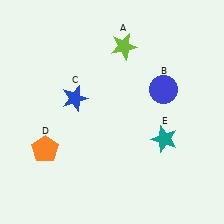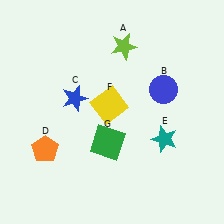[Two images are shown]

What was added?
A yellow square (F), a green square (G) were added in Image 2.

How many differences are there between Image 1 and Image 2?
There are 2 differences between the two images.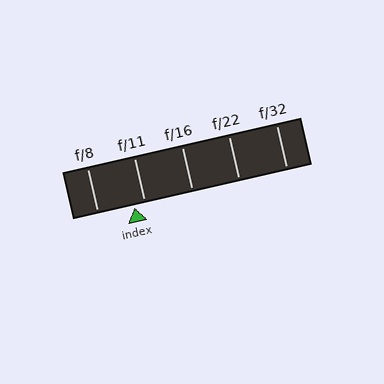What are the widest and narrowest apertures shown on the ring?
The widest aperture shown is f/8 and the narrowest is f/32.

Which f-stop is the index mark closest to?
The index mark is closest to f/11.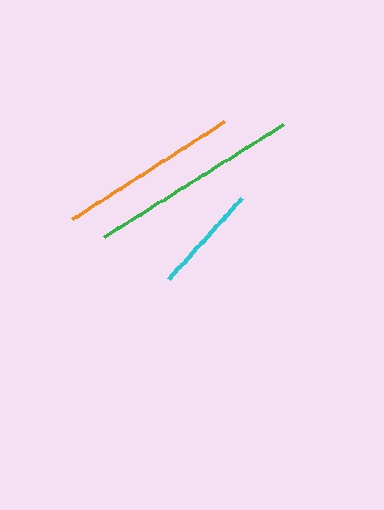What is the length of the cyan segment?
The cyan segment is approximately 109 pixels long.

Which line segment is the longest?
The green line is the longest at approximately 212 pixels.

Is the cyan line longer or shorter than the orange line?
The orange line is longer than the cyan line.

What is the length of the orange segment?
The orange segment is approximately 182 pixels long.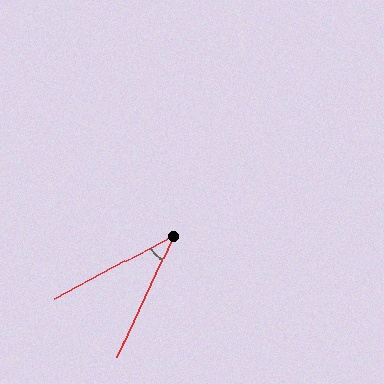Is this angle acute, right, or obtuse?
It is acute.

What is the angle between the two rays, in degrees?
Approximately 37 degrees.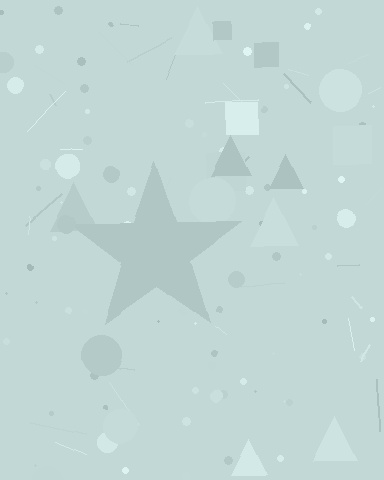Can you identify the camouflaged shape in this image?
The camouflaged shape is a star.